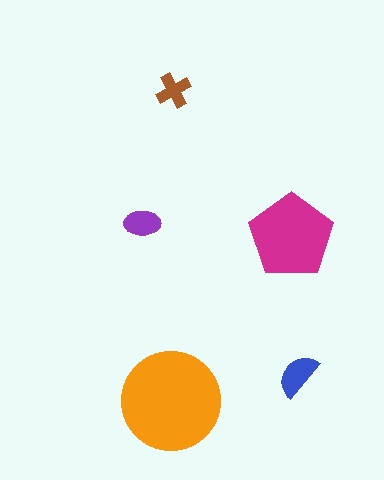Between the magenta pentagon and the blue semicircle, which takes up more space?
The magenta pentagon.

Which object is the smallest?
The brown cross.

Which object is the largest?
The orange circle.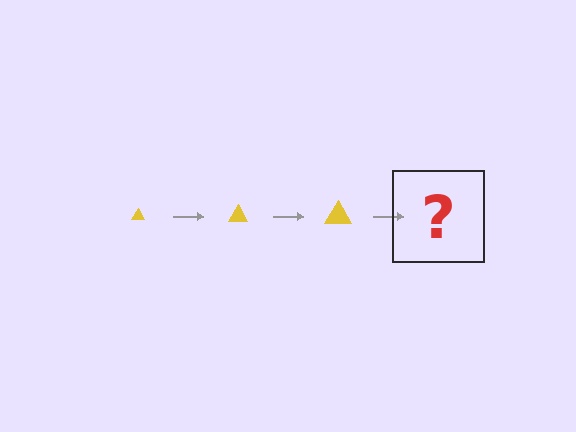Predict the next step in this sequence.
The next step is a yellow triangle, larger than the previous one.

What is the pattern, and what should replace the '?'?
The pattern is that the triangle gets progressively larger each step. The '?' should be a yellow triangle, larger than the previous one.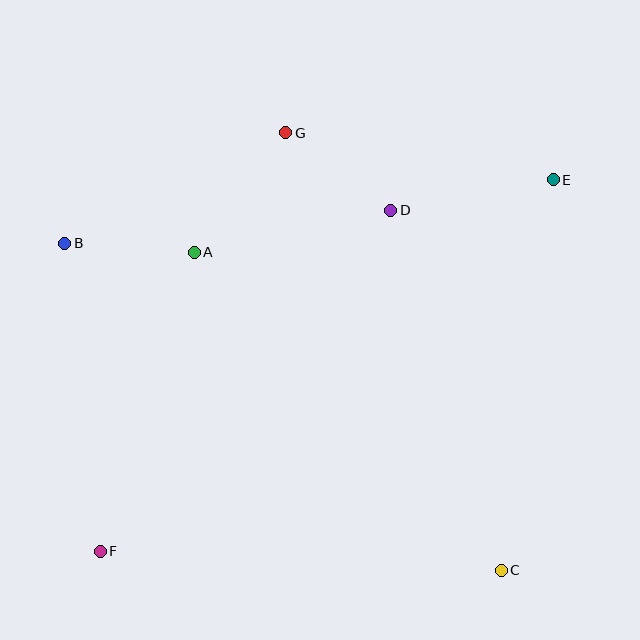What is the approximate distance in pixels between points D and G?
The distance between D and G is approximately 131 pixels.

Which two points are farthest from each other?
Points E and F are farthest from each other.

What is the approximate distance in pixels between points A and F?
The distance between A and F is approximately 314 pixels.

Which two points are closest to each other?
Points A and B are closest to each other.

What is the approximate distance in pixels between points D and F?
The distance between D and F is approximately 448 pixels.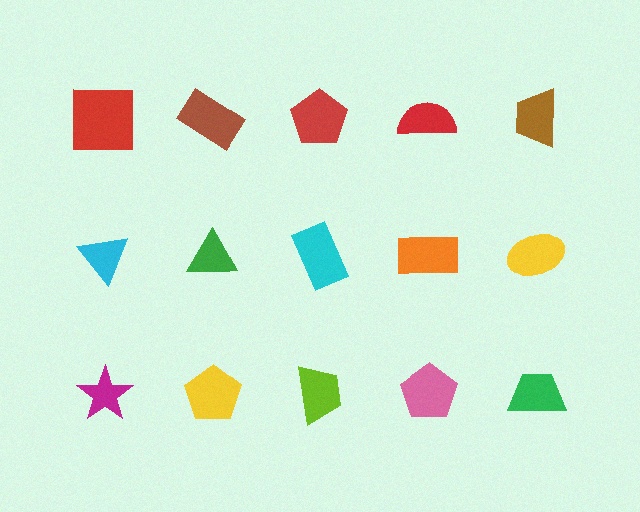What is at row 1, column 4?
A red semicircle.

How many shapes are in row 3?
5 shapes.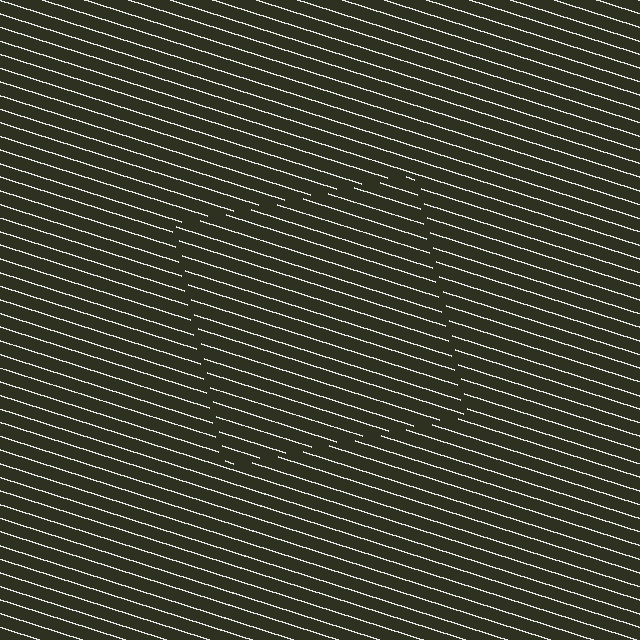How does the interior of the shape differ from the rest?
The interior of the shape contains the same grating, shifted by half a period — the contour is defined by the phase discontinuity where line-ends from the inner and outer gratings abut.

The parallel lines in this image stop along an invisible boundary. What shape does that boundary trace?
An illusory square. The interior of the shape contains the same grating, shifted by half a period — the contour is defined by the phase discontinuity where line-ends from the inner and outer gratings abut.